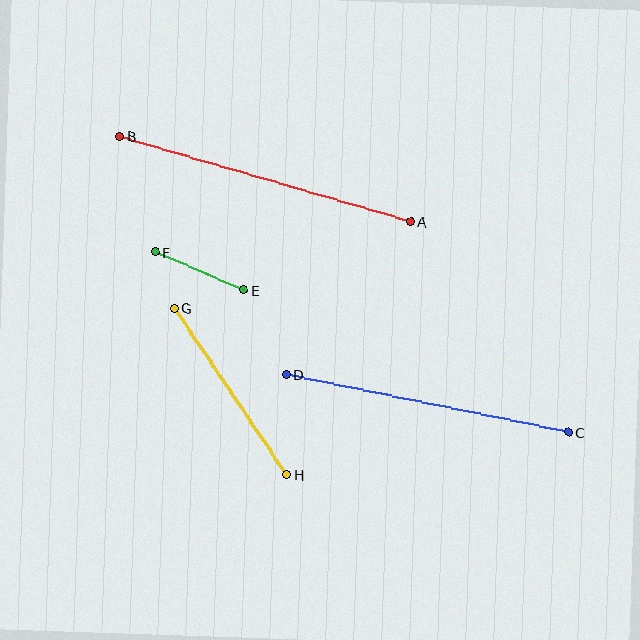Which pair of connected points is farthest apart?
Points A and B are farthest apart.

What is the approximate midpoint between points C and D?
The midpoint is at approximately (428, 403) pixels.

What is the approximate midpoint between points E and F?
The midpoint is at approximately (200, 271) pixels.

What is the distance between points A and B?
The distance is approximately 303 pixels.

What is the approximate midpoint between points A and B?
The midpoint is at approximately (265, 179) pixels.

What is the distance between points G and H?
The distance is approximately 200 pixels.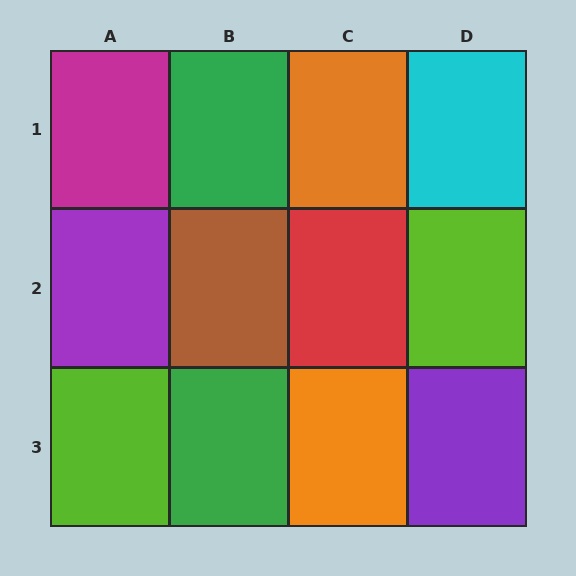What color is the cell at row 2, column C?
Red.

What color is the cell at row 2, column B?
Brown.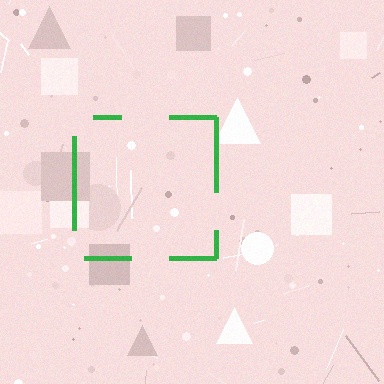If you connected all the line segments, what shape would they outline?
They would outline a square.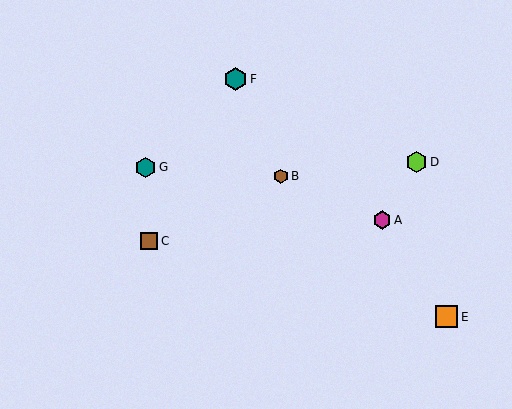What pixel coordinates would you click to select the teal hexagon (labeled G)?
Click at (145, 168) to select the teal hexagon G.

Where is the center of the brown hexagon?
The center of the brown hexagon is at (281, 176).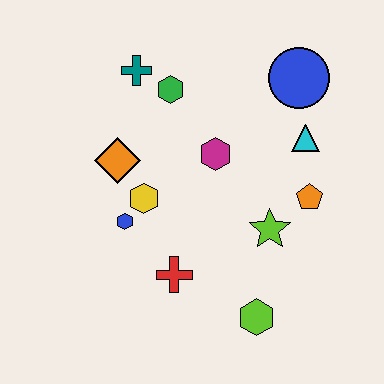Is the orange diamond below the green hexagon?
Yes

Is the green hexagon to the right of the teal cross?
Yes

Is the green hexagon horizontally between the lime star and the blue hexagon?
Yes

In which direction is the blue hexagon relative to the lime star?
The blue hexagon is to the left of the lime star.